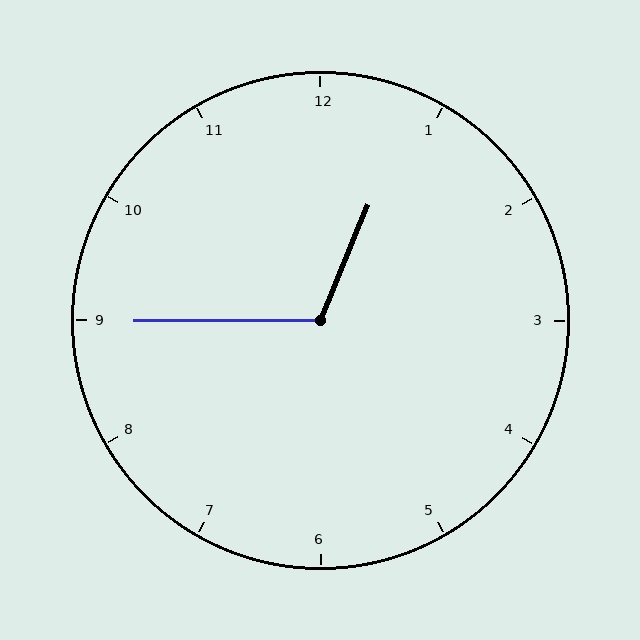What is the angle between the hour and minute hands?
Approximately 112 degrees.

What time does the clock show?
12:45.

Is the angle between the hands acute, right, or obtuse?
It is obtuse.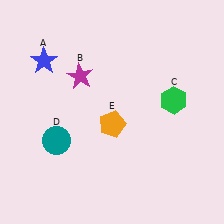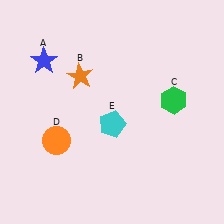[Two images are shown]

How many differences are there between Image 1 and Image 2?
There are 3 differences between the two images.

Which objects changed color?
B changed from magenta to orange. D changed from teal to orange. E changed from orange to cyan.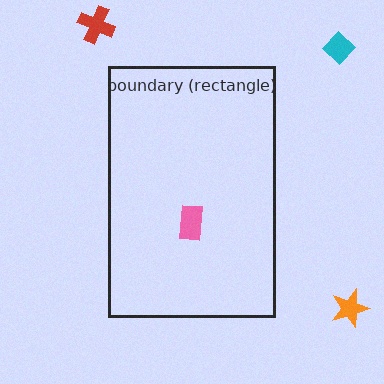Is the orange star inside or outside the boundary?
Outside.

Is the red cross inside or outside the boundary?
Outside.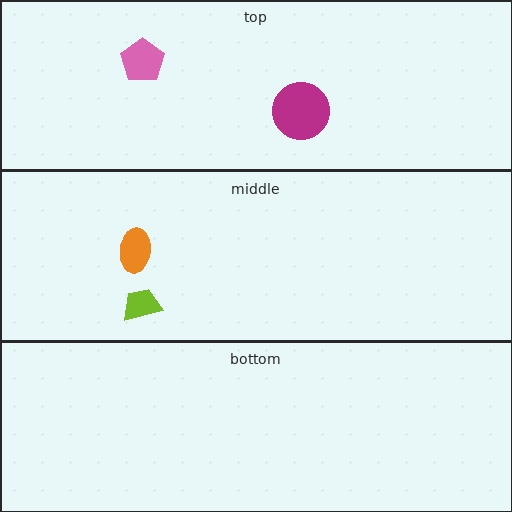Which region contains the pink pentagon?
The top region.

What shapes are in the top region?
The magenta circle, the pink pentagon.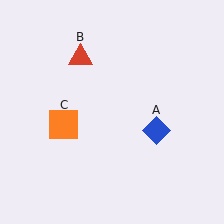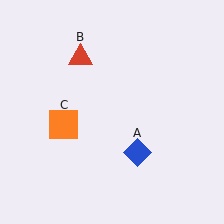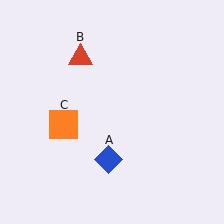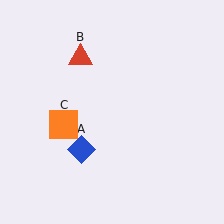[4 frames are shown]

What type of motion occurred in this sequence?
The blue diamond (object A) rotated clockwise around the center of the scene.